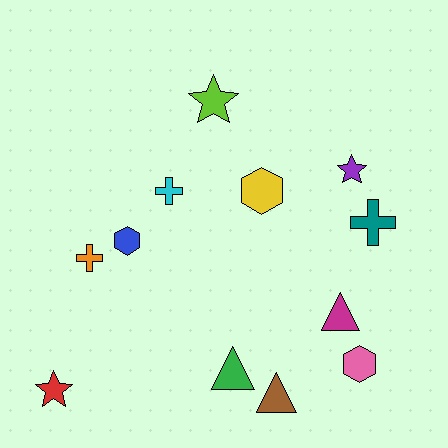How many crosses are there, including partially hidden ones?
There are 3 crosses.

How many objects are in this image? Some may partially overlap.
There are 12 objects.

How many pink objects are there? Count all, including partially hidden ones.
There is 1 pink object.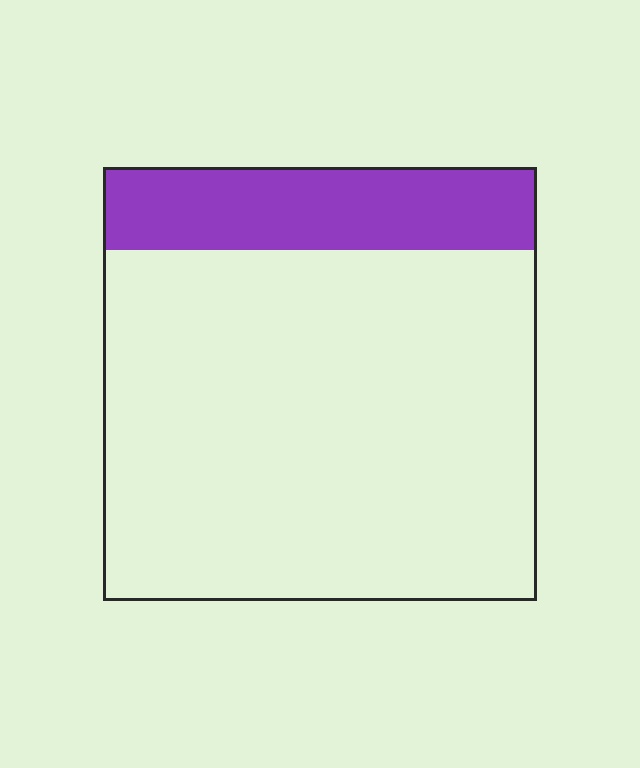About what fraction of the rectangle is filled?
About one fifth (1/5).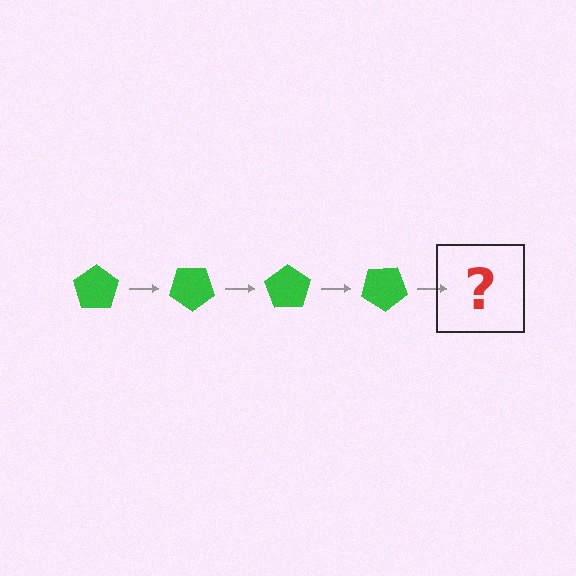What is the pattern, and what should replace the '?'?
The pattern is that the pentagon rotates 35 degrees each step. The '?' should be a green pentagon rotated 140 degrees.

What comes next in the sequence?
The next element should be a green pentagon rotated 140 degrees.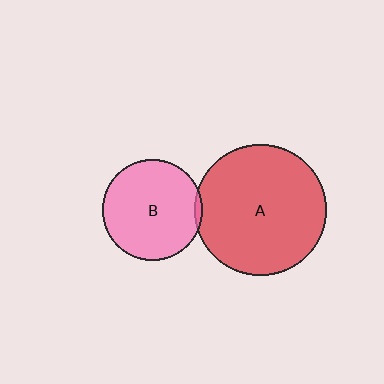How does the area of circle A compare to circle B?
Approximately 1.7 times.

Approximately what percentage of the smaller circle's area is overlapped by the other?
Approximately 5%.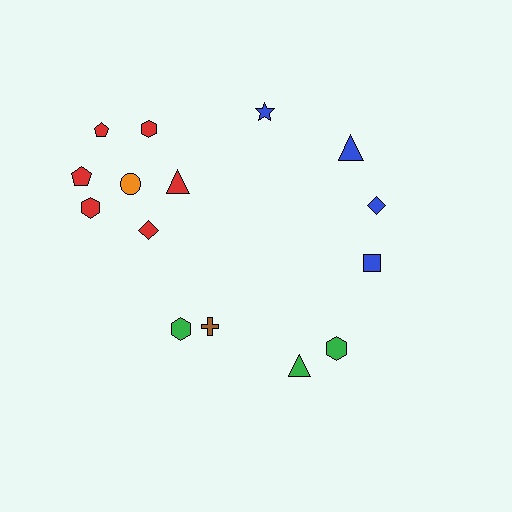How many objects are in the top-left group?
There are 7 objects.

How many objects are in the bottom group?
There are 4 objects.